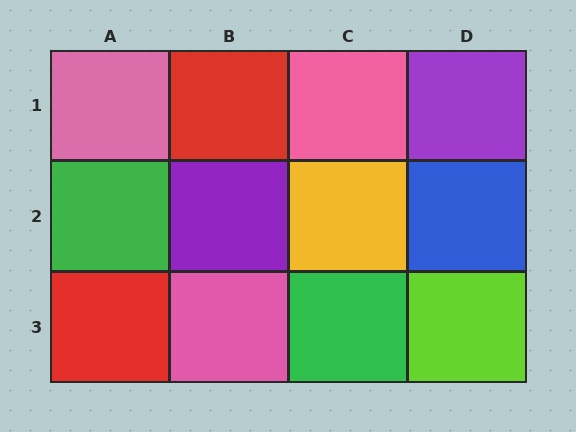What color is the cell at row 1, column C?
Pink.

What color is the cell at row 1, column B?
Red.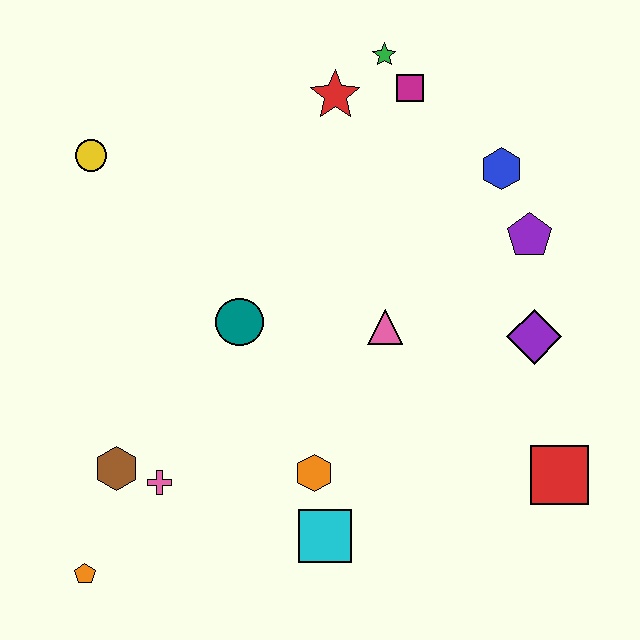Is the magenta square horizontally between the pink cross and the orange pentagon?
No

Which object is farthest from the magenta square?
The orange pentagon is farthest from the magenta square.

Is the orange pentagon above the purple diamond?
No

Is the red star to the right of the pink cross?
Yes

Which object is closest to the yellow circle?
The teal circle is closest to the yellow circle.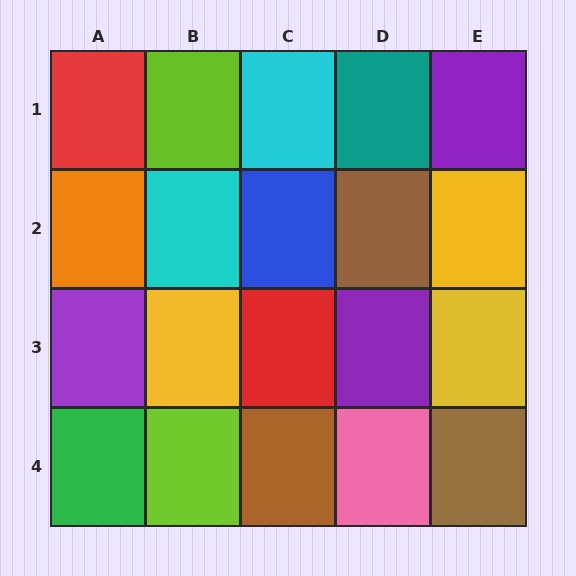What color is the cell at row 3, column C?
Red.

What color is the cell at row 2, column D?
Brown.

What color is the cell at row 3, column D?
Purple.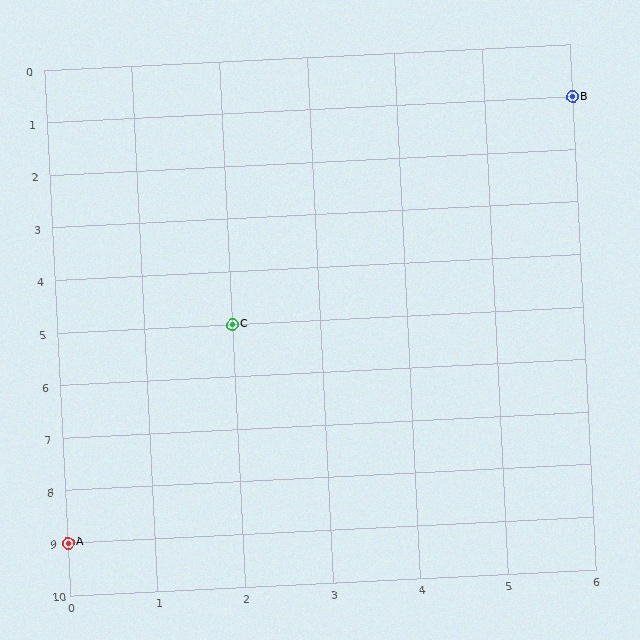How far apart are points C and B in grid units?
Points C and B are 4 columns and 4 rows apart (about 5.7 grid units diagonally).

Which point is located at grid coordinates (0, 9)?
Point A is at (0, 9).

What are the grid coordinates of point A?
Point A is at grid coordinates (0, 9).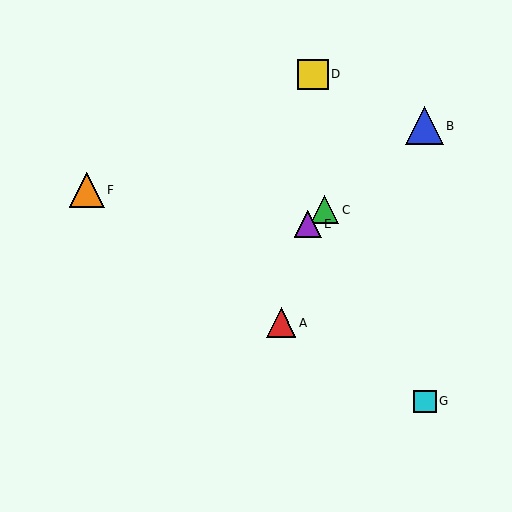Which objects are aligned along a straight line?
Objects B, C, E are aligned along a straight line.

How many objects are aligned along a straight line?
3 objects (B, C, E) are aligned along a straight line.